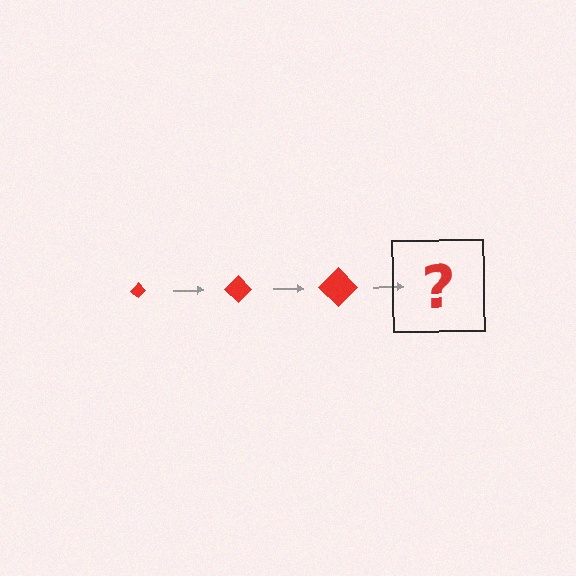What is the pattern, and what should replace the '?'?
The pattern is that the diamond gets progressively larger each step. The '?' should be a red diamond, larger than the previous one.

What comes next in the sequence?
The next element should be a red diamond, larger than the previous one.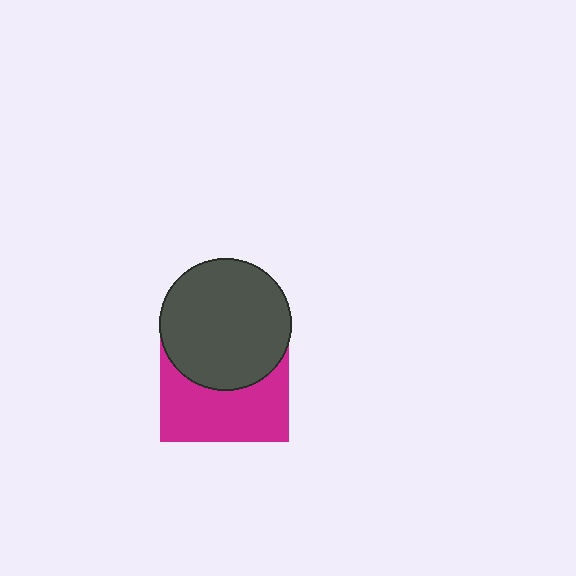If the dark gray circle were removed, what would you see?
You would see the complete magenta square.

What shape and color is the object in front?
The object in front is a dark gray circle.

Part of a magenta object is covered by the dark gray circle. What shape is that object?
It is a square.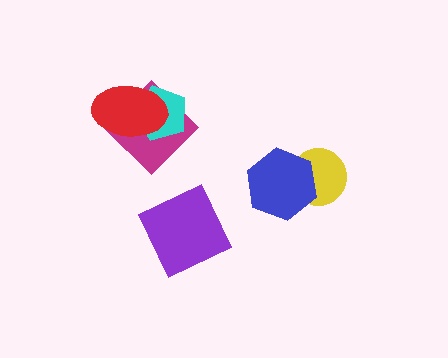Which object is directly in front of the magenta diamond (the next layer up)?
The cyan pentagon is directly in front of the magenta diamond.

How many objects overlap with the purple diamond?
0 objects overlap with the purple diamond.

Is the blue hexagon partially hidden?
No, no other shape covers it.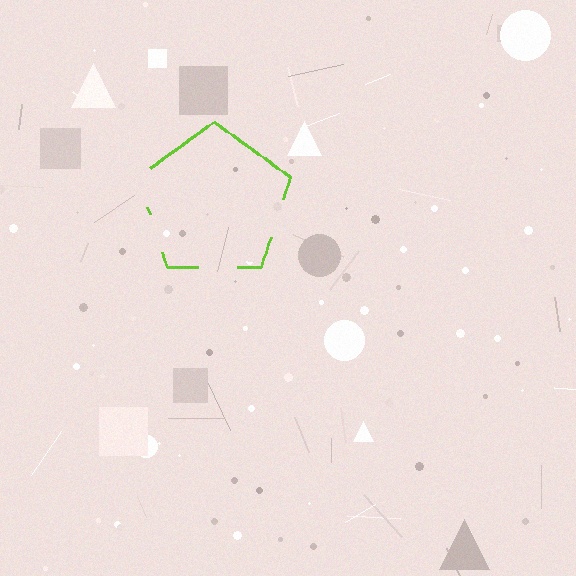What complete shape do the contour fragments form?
The contour fragments form a pentagon.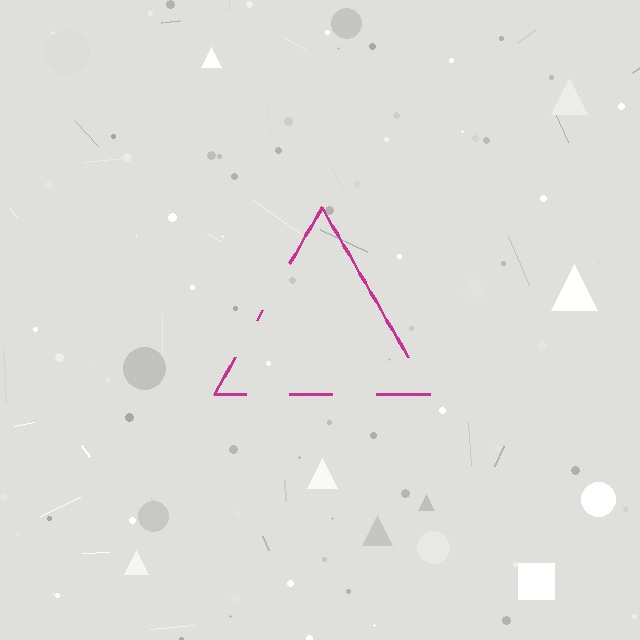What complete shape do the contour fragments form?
The contour fragments form a triangle.